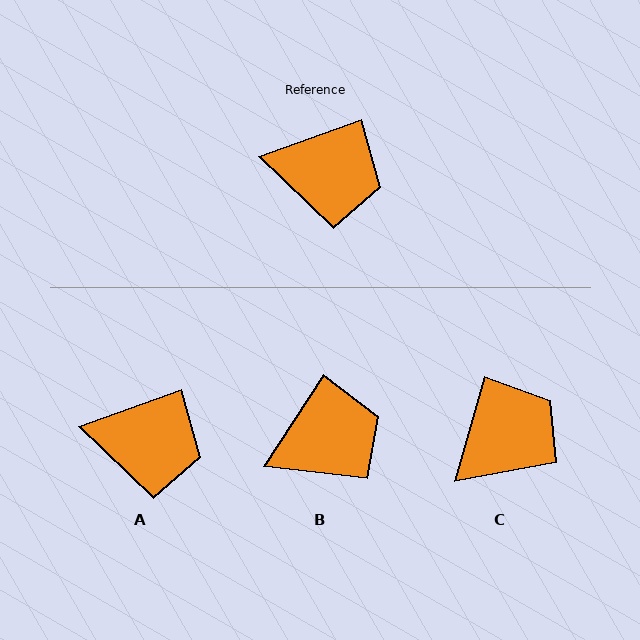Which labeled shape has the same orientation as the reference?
A.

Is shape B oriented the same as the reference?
No, it is off by about 38 degrees.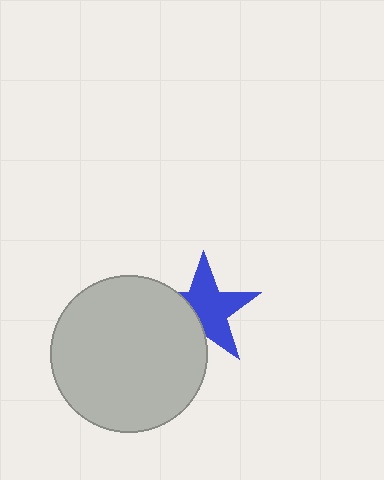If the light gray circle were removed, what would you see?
You would see the complete blue star.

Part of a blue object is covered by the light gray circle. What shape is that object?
It is a star.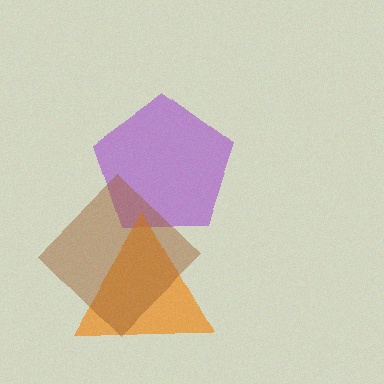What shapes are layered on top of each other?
The layered shapes are: a purple pentagon, an orange triangle, a brown diamond.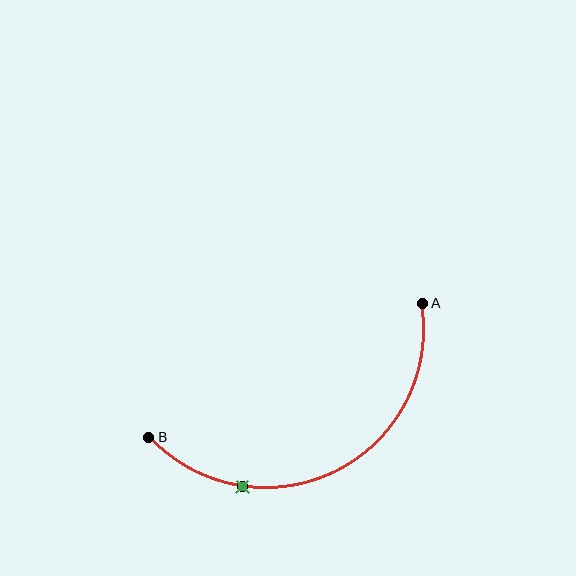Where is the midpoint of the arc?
The arc midpoint is the point on the curve farthest from the straight line joining A and B. It sits below that line.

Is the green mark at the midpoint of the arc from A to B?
No. The green mark lies on the arc but is closer to endpoint B. The arc midpoint would be at the point on the curve equidistant along the arc from both A and B.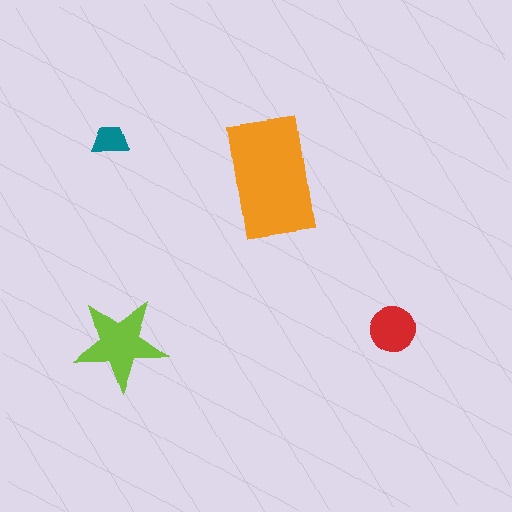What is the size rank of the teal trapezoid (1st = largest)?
4th.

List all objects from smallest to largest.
The teal trapezoid, the red circle, the lime star, the orange rectangle.